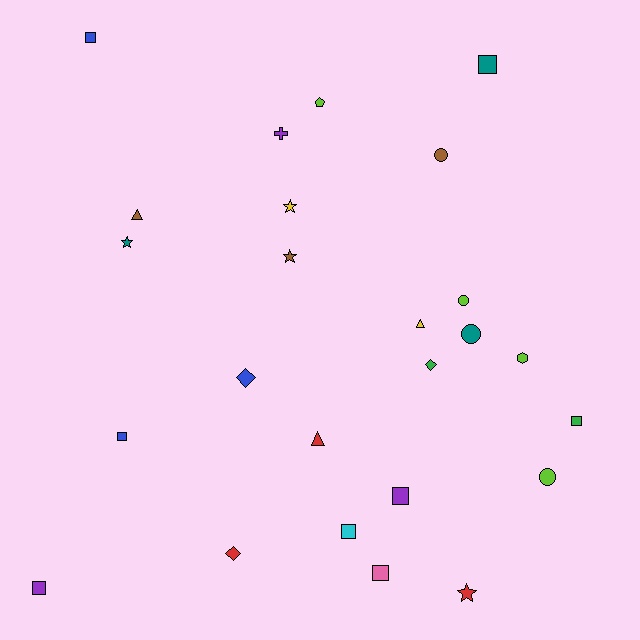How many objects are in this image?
There are 25 objects.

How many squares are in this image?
There are 8 squares.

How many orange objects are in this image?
There are no orange objects.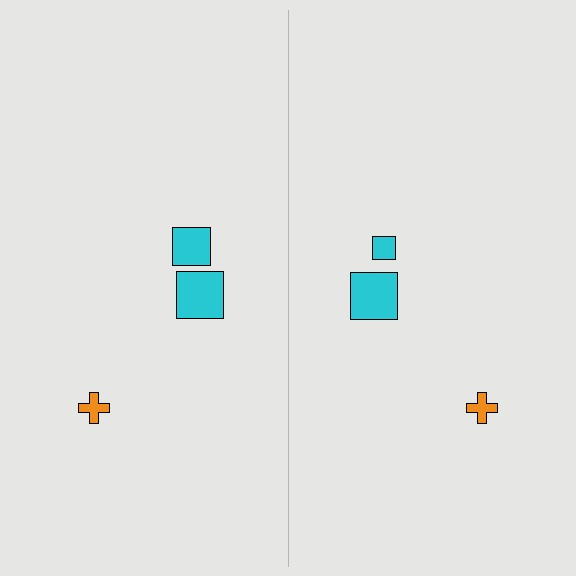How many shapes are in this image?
There are 6 shapes in this image.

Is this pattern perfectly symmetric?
No, the pattern is not perfectly symmetric. The cyan square on the right side has a different size than its mirror counterpart.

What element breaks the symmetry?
The cyan square on the right side has a different size than its mirror counterpart.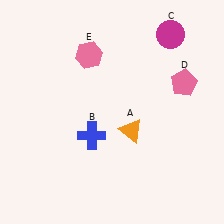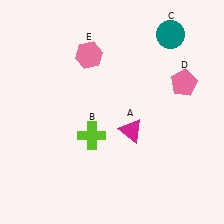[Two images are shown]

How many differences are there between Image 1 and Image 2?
There are 3 differences between the two images.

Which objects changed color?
A changed from orange to magenta. B changed from blue to lime. C changed from magenta to teal.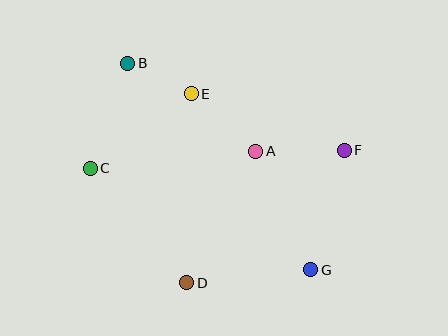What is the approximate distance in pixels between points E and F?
The distance between E and F is approximately 163 pixels.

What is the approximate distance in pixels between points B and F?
The distance between B and F is approximately 233 pixels.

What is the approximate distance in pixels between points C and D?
The distance between C and D is approximately 150 pixels.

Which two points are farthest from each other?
Points B and G are farthest from each other.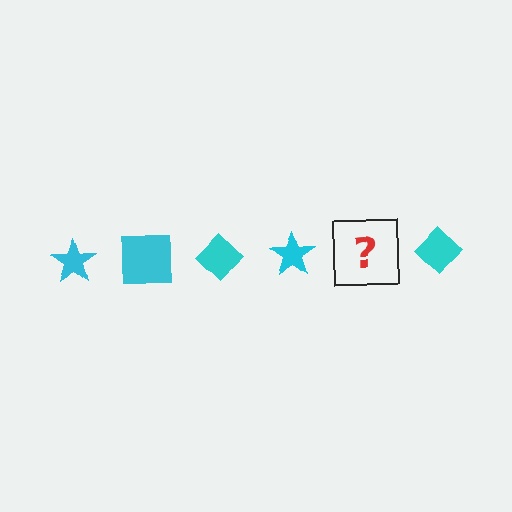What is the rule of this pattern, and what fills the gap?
The rule is that the pattern cycles through star, square, diamond shapes in cyan. The gap should be filled with a cyan square.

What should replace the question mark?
The question mark should be replaced with a cyan square.